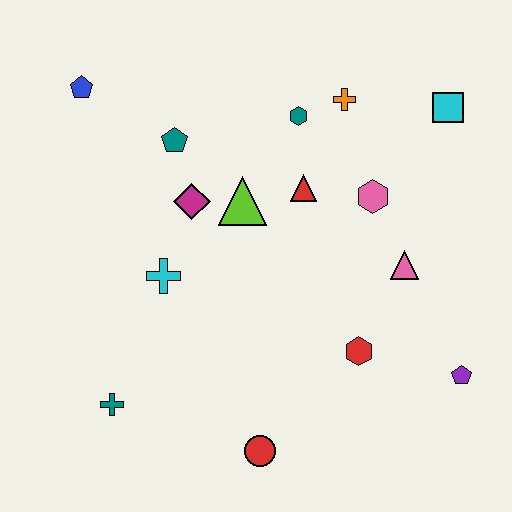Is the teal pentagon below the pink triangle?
No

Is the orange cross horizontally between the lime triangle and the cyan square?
Yes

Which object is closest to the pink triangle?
The pink hexagon is closest to the pink triangle.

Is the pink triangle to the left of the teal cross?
No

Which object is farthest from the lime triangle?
The purple pentagon is farthest from the lime triangle.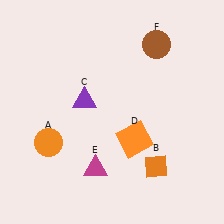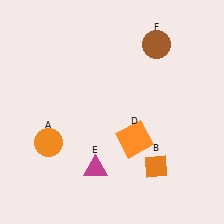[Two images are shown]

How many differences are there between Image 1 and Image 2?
There is 1 difference between the two images.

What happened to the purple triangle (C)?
The purple triangle (C) was removed in Image 2. It was in the top-left area of Image 1.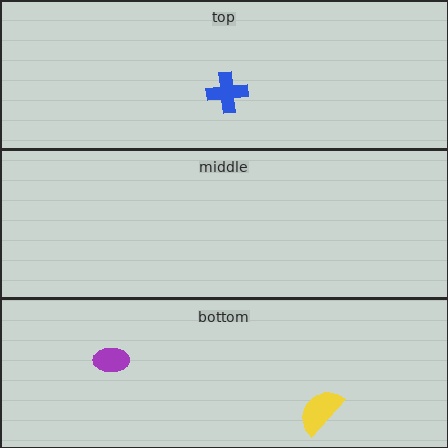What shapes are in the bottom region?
The purple ellipse, the yellow semicircle.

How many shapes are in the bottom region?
2.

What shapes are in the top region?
The blue cross.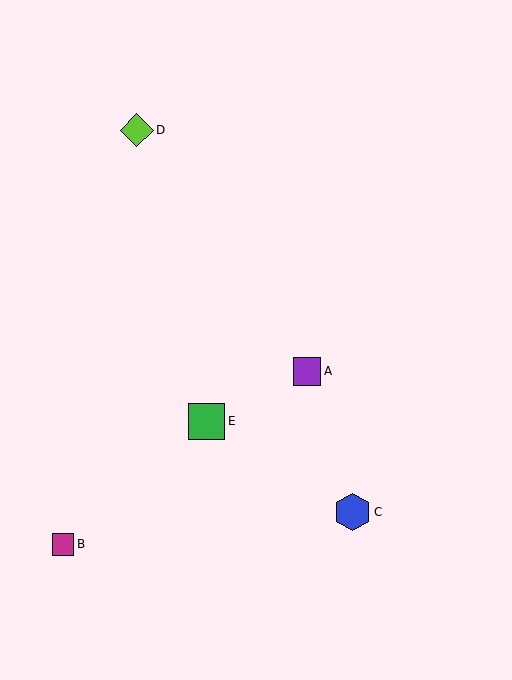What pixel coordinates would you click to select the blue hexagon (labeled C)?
Click at (353, 512) to select the blue hexagon C.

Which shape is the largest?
The blue hexagon (labeled C) is the largest.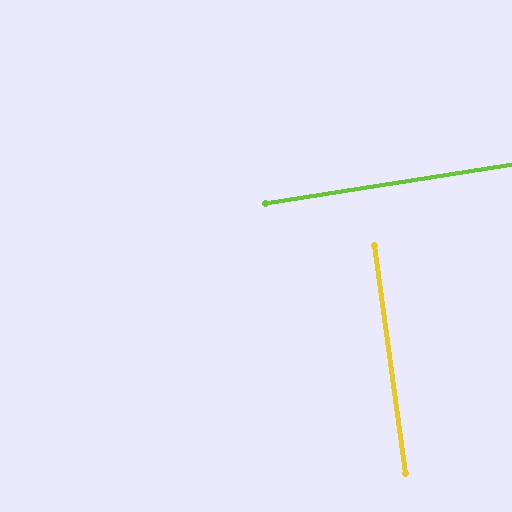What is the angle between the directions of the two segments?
Approximately 89 degrees.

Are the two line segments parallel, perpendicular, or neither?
Perpendicular — they meet at approximately 89°.